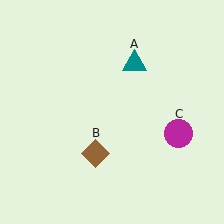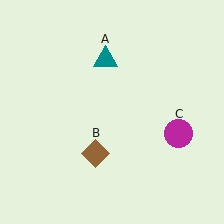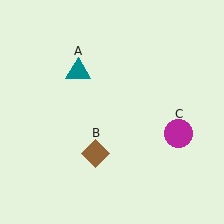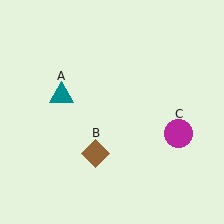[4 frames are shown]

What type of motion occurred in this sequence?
The teal triangle (object A) rotated counterclockwise around the center of the scene.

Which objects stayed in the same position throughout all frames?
Brown diamond (object B) and magenta circle (object C) remained stationary.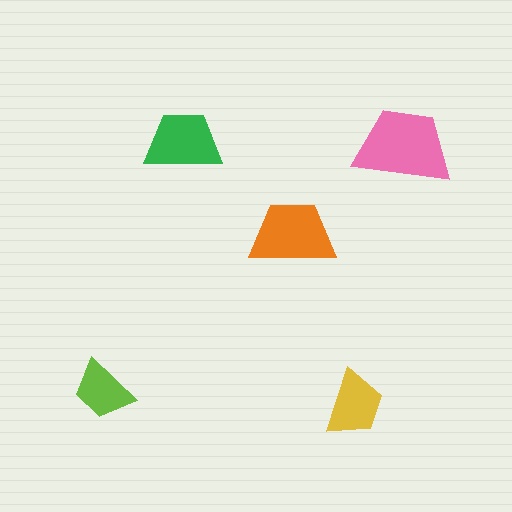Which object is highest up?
The green trapezoid is topmost.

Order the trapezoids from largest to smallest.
the pink one, the orange one, the green one, the yellow one, the lime one.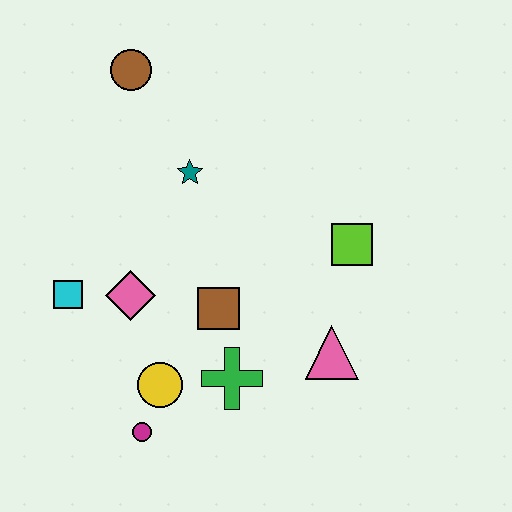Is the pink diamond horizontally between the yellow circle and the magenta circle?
No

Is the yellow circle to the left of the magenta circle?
No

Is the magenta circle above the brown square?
No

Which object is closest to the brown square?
The green cross is closest to the brown square.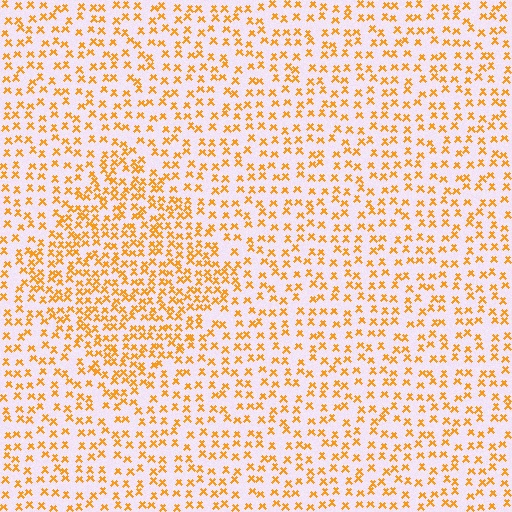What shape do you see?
I see a diamond.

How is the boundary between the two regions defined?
The boundary is defined by a change in element density (approximately 1.7x ratio). All elements are the same color, size, and shape.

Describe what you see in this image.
The image contains small orange elements arranged at two different densities. A diamond-shaped region is visible where the elements are more densely packed than the surrounding area.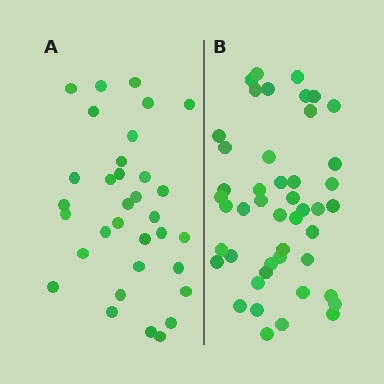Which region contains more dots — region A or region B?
Region B (the right region) has more dots.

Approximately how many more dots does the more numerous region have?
Region B has approximately 15 more dots than region A.